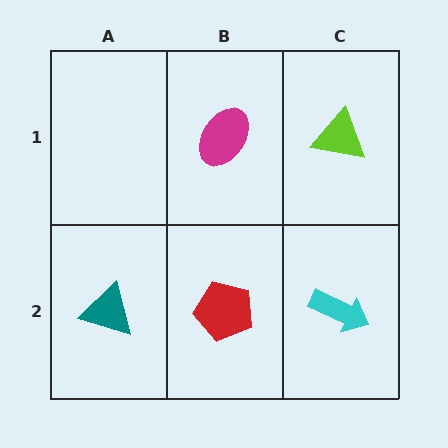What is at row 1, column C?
A lime triangle.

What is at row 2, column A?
A teal triangle.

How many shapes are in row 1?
2 shapes.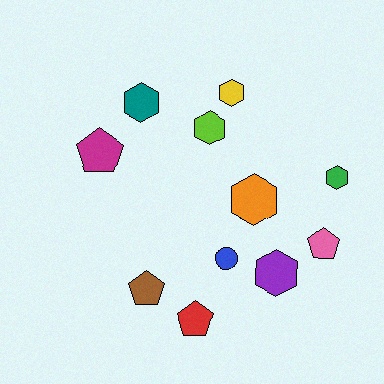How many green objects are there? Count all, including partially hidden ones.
There is 1 green object.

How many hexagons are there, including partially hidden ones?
There are 6 hexagons.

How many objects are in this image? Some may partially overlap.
There are 11 objects.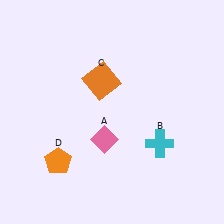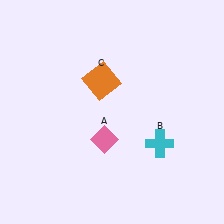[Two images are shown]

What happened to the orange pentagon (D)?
The orange pentagon (D) was removed in Image 2. It was in the bottom-left area of Image 1.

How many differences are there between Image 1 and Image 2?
There is 1 difference between the two images.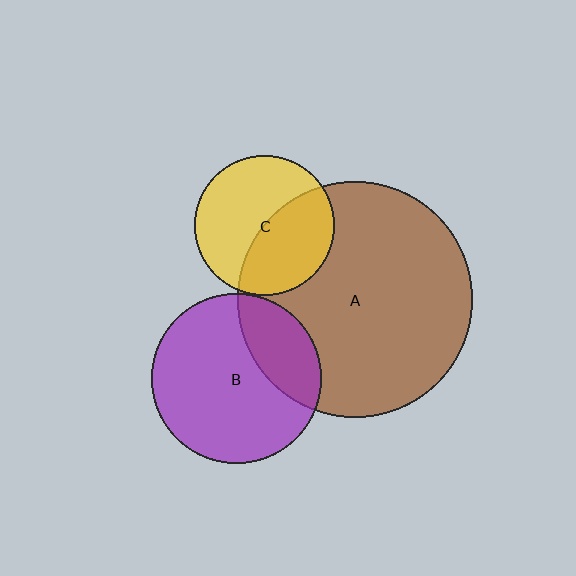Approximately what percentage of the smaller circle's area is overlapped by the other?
Approximately 45%.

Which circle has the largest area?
Circle A (brown).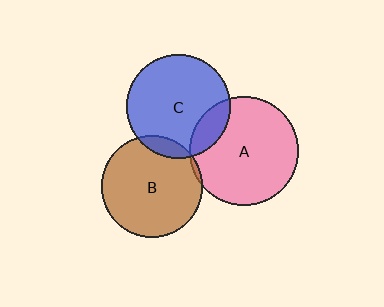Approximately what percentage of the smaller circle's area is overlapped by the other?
Approximately 5%.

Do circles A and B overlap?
Yes.